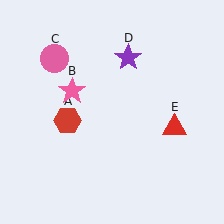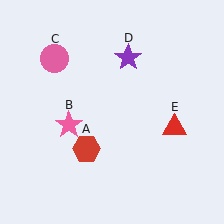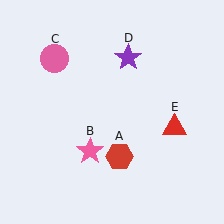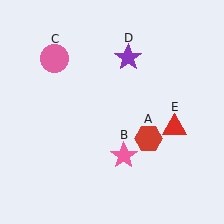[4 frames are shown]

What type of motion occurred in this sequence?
The red hexagon (object A), pink star (object B) rotated counterclockwise around the center of the scene.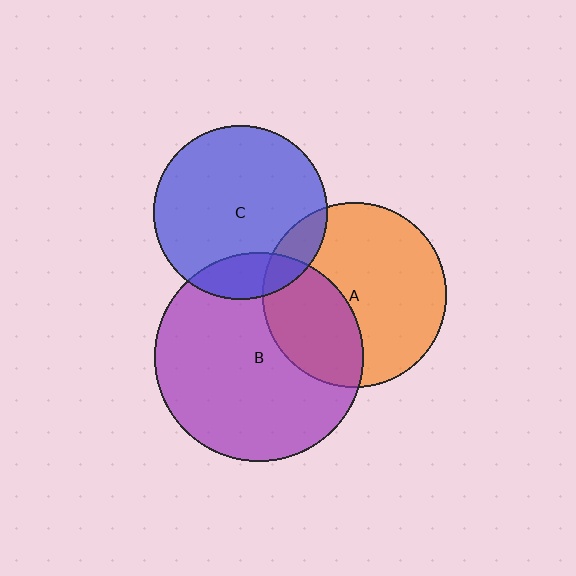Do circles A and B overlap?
Yes.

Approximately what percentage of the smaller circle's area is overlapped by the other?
Approximately 35%.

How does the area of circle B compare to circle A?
Approximately 1.3 times.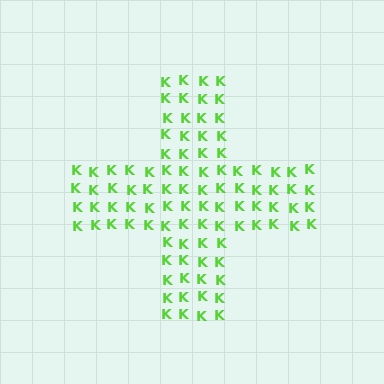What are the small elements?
The small elements are letter K's.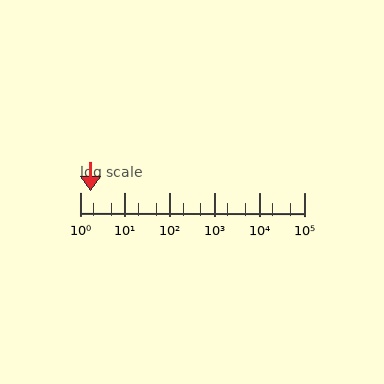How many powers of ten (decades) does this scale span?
The scale spans 5 decades, from 1 to 100000.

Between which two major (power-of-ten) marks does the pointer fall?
The pointer is between 1 and 10.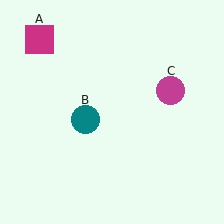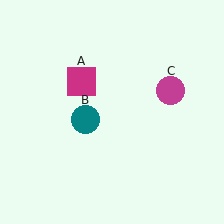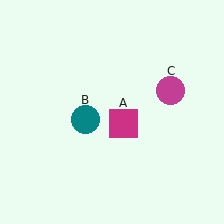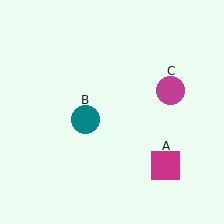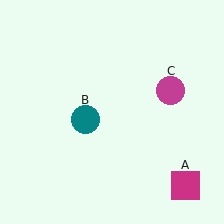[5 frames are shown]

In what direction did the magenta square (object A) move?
The magenta square (object A) moved down and to the right.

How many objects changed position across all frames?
1 object changed position: magenta square (object A).